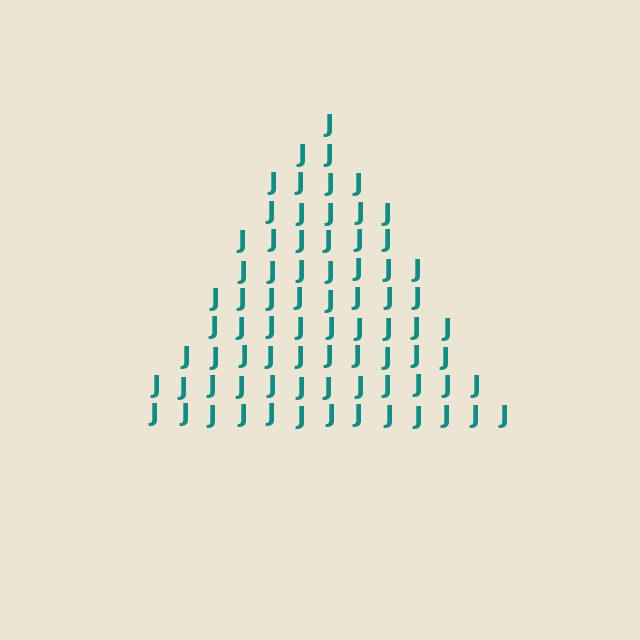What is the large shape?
The large shape is a triangle.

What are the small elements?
The small elements are letter J's.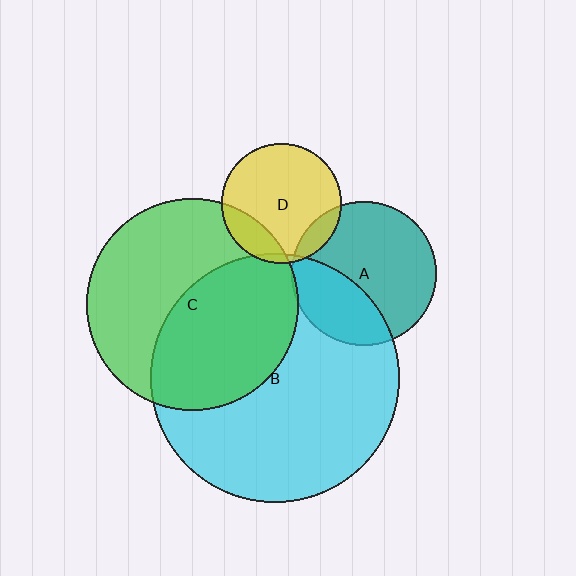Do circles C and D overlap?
Yes.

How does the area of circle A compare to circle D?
Approximately 1.5 times.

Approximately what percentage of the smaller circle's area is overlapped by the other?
Approximately 15%.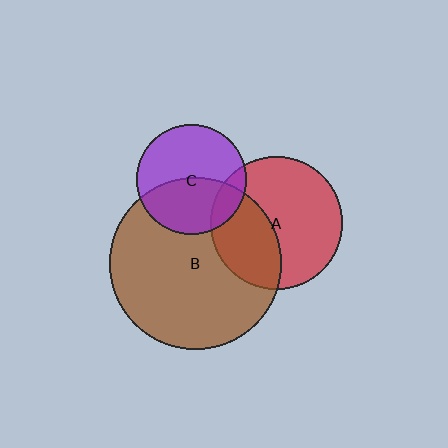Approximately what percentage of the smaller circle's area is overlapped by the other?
Approximately 40%.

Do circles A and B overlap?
Yes.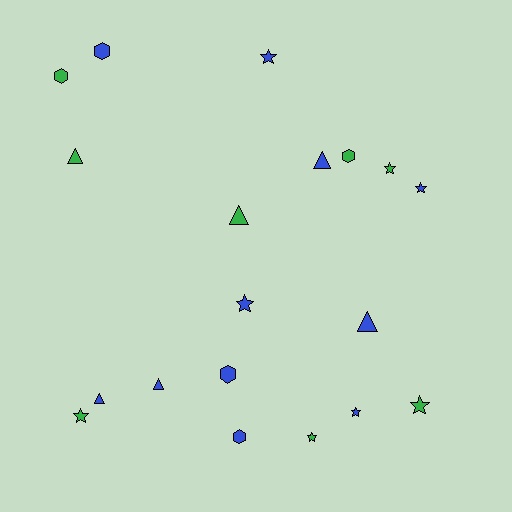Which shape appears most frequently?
Star, with 8 objects.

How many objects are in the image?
There are 19 objects.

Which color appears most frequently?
Blue, with 11 objects.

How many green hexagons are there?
There are 2 green hexagons.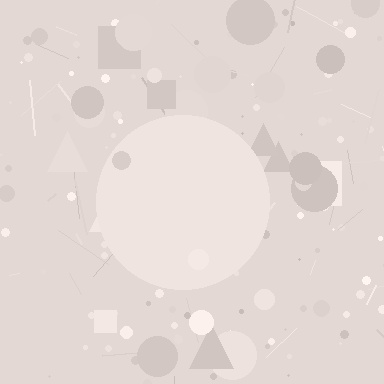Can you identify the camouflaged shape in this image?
The camouflaged shape is a circle.